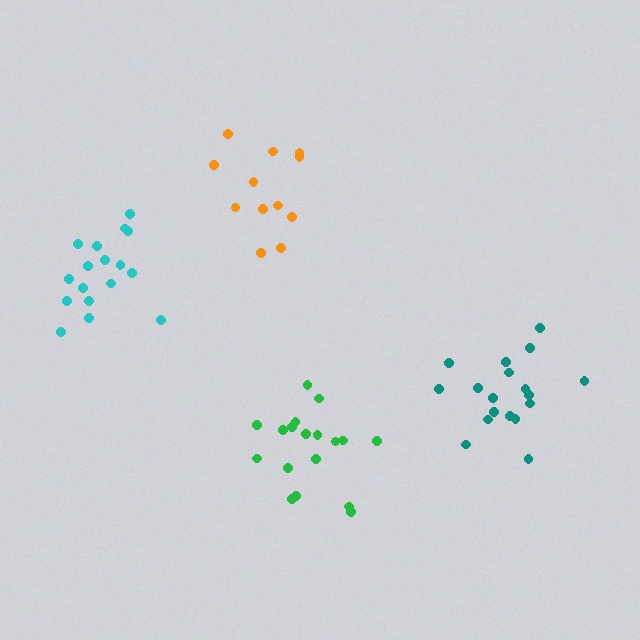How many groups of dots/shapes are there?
There are 4 groups.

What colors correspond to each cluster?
The clusters are colored: orange, green, cyan, teal.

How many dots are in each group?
Group 1: 12 dots, Group 2: 18 dots, Group 3: 17 dots, Group 4: 18 dots (65 total).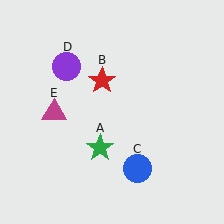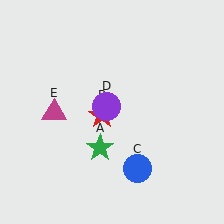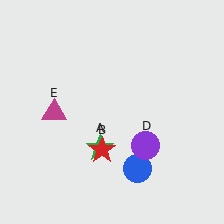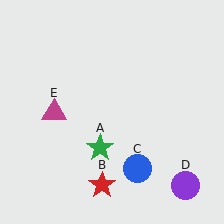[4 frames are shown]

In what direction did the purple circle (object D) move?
The purple circle (object D) moved down and to the right.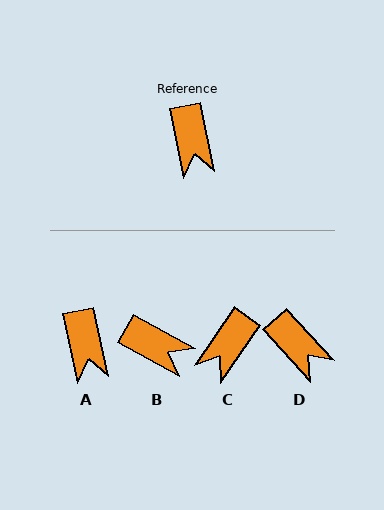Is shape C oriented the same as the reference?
No, it is off by about 46 degrees.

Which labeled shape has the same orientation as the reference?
A.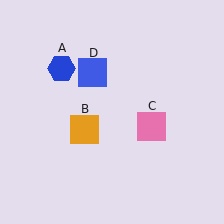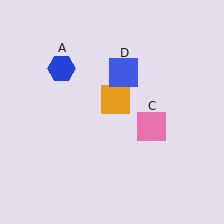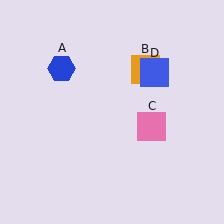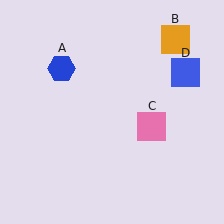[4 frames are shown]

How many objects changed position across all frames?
2 objects changed position: orange square (object B), blue square (object D).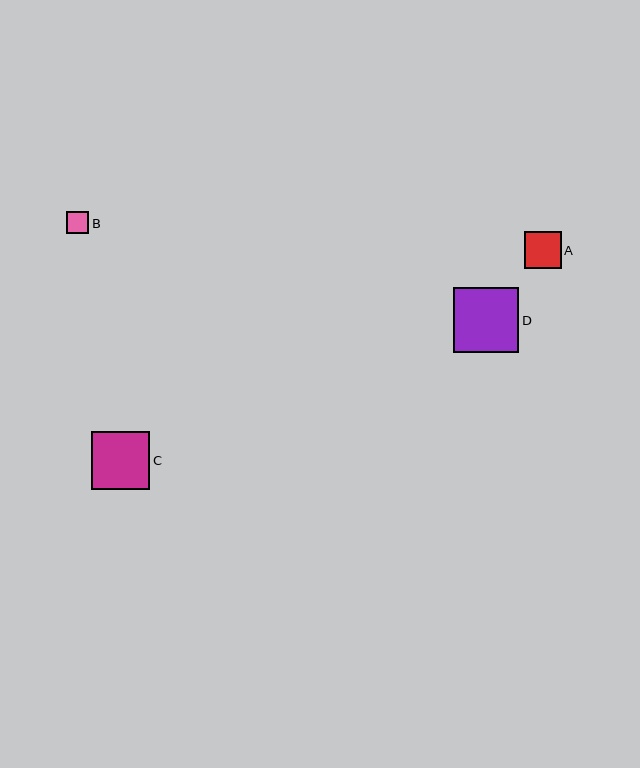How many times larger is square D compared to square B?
Square D is approximately 2.9 times the size of square B.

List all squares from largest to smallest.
From largest to smallest: D, C, A, B.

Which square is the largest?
Square D is the largest with a size of approximately 65 pixels.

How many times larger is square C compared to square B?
Square C is approximately 2.6 times the size of square B.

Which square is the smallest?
Square B is the smallest with a size of approximately 22 pixels.